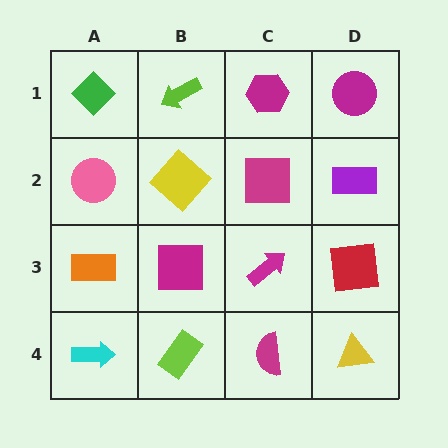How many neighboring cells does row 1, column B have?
3.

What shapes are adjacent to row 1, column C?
A magenta square (row 2, column C), a lime arrow (row 1, column B), a magenta circle (row 1, column D).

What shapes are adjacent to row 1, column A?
A pink circle (row 2, column A), a lime arrow (row 1, column B).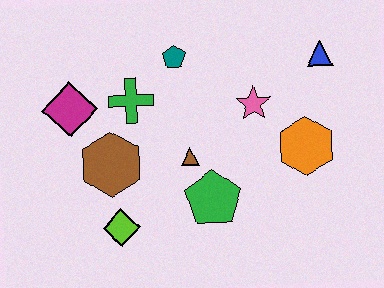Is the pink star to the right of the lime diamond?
Yes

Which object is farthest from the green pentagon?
The blue triangle is farthest from the green pentagon.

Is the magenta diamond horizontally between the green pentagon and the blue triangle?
No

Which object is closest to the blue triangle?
The pink star is closest to the blue triangle.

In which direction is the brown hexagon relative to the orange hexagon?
The brown hexagon is to the left of the orange hexagon.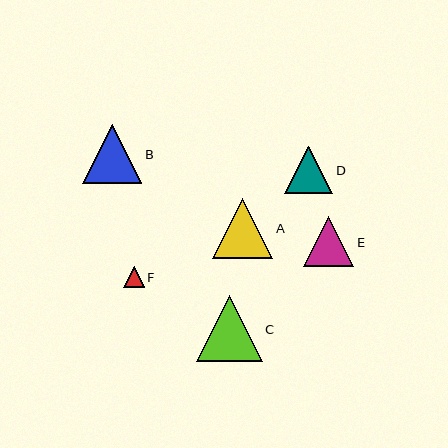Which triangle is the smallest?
Triangle F is the smallest with a size of approximately 21 pixels.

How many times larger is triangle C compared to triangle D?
Triangle C is approximately 1.4 times the size of triangle D.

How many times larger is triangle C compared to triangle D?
Triangle C is approximately 1.4 times the size of triangle D.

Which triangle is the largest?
Triangle C is the largest with a size of approximately 66 pixels.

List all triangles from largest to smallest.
From largest to smallest: C, A, B, E, D, F.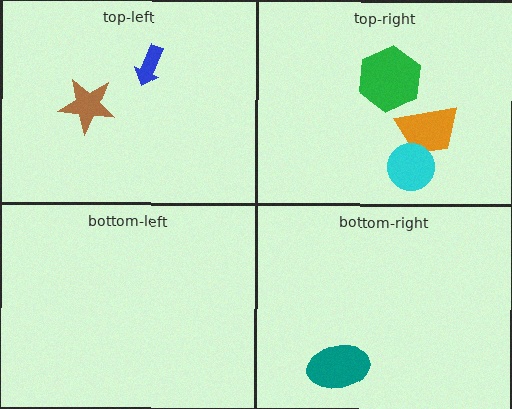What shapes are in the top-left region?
The brown star, the blue arrow.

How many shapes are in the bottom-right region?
1.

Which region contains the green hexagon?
The top-right region.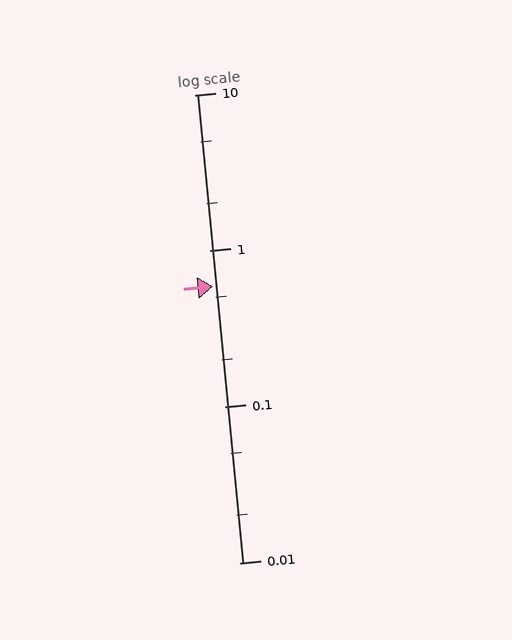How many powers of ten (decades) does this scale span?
The scale spans 3 decades, from 0.01 to 10.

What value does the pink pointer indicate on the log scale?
The pointer indicates approximately 0.59.